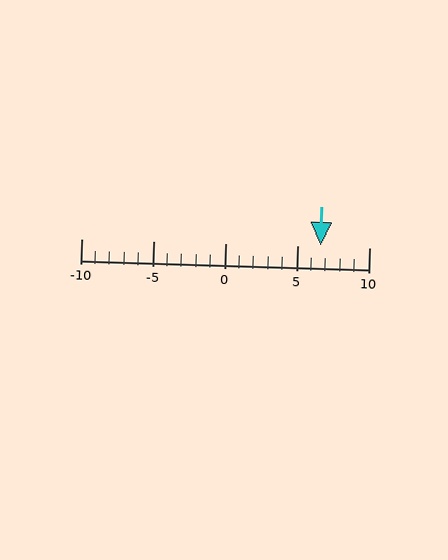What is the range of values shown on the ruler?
The ruler shows values from -10 to 10.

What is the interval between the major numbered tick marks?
The major tick marks are spaced 5 units apart.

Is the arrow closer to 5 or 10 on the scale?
The arrow is closer to 5.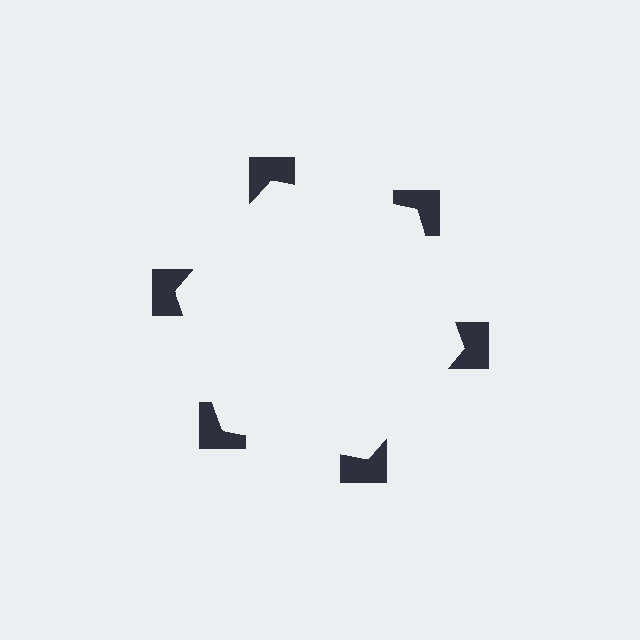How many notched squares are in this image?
There are 6 — one at each vertex of the illusory hexagon.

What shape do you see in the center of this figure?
An illusory hexagon — its edges are inferred from the aligned wedge cuts in the notched squares, not physically drawn.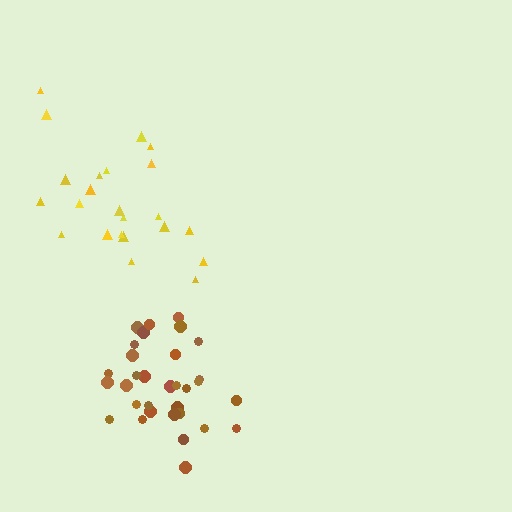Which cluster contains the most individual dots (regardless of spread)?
Brown (32).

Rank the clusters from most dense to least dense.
brown, yellow.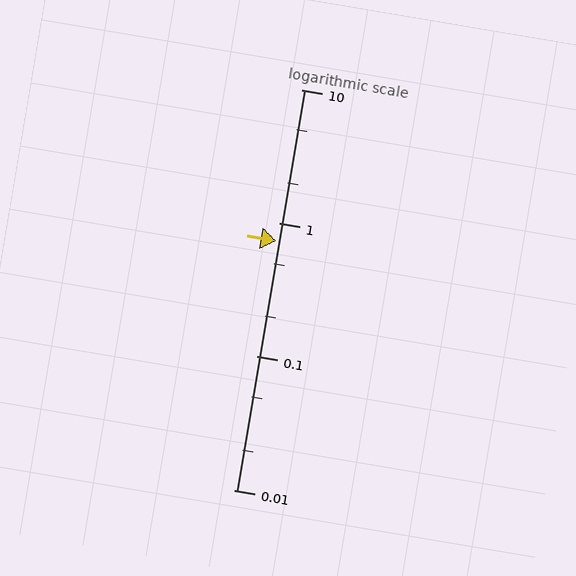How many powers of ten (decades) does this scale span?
The scale spans 3 decades, from 0.01 to 10.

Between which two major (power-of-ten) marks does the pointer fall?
The pointer is between 0.1 and 1.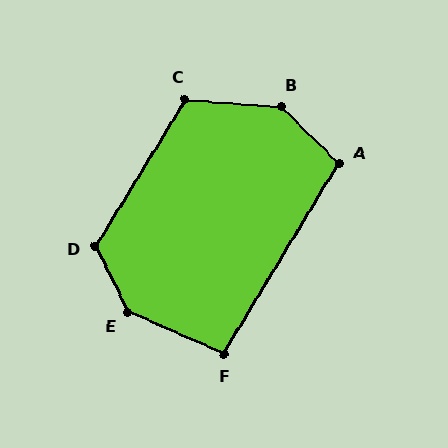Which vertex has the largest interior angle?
B, at approximately 140 degrees.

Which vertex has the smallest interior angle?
F, at approximately 98 degrees.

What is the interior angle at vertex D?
Approximately 122 degrees (obtuse).